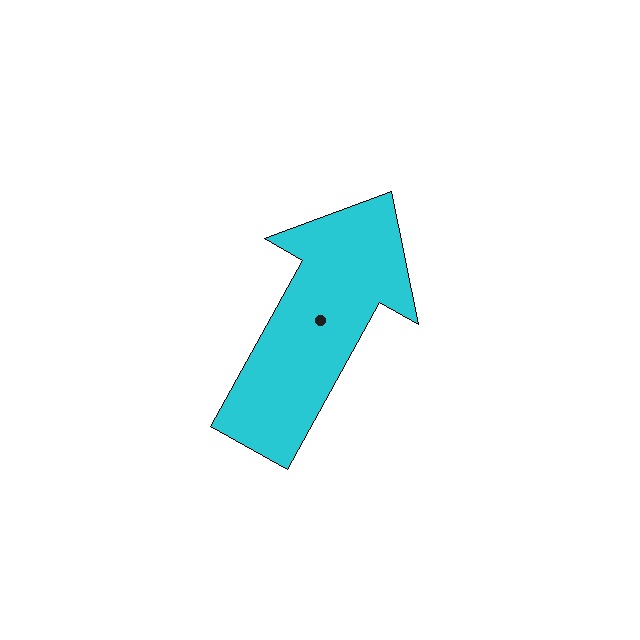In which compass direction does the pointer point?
Northeast.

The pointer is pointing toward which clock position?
Roughly 1 o'clock.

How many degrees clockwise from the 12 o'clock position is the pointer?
Approximately 29 degrees.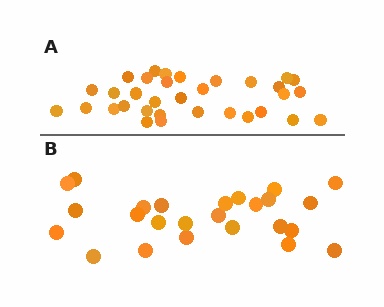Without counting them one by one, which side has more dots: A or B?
Region A (the top region) has more dots.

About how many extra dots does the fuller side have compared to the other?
Region A has roughly 8 or so more dots than region B.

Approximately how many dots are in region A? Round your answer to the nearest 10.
About 30 dots. (The exact count is 33, which rounds to 30.)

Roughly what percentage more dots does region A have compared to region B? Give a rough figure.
About 30% more.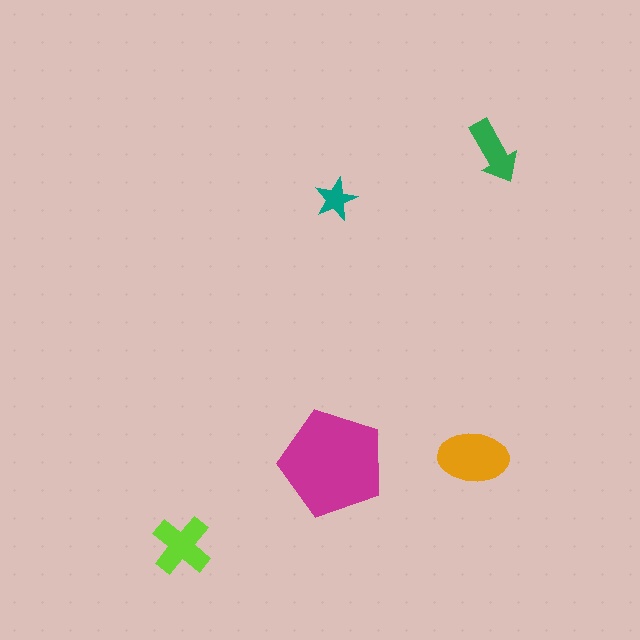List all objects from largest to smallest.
The magenta pentagon, the orange ellipse, the lime cross, the green arrow, the teal star.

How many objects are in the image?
There are 5 objects in the image.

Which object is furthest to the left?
The lime cross is leftmost.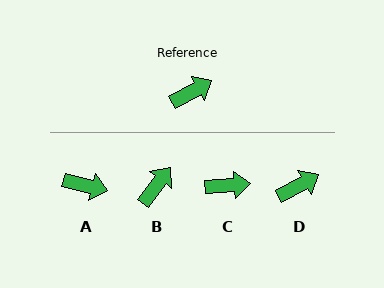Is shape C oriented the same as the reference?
No, it is off by about 25 degrees.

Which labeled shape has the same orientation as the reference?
D.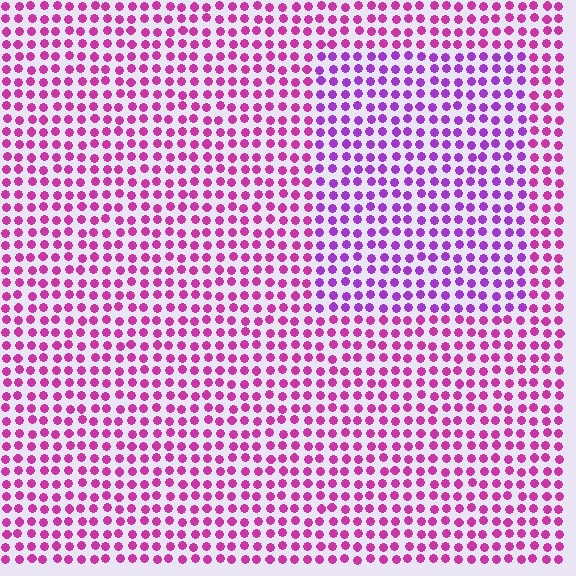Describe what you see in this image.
The image is filled with small magenta elements in a uniform arrangement. A rectangle-shaped region is visible where the elements are tinted to a slightly different hue, forming a subtle color boundary.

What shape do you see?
I see a rectangle.